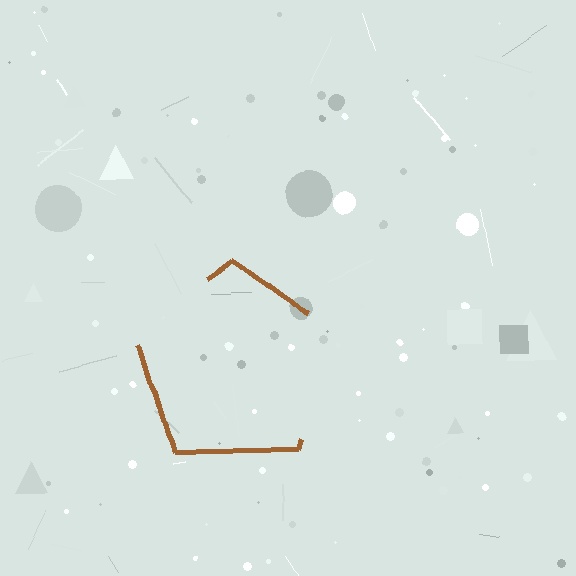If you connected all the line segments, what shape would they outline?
They would outline a pentagon.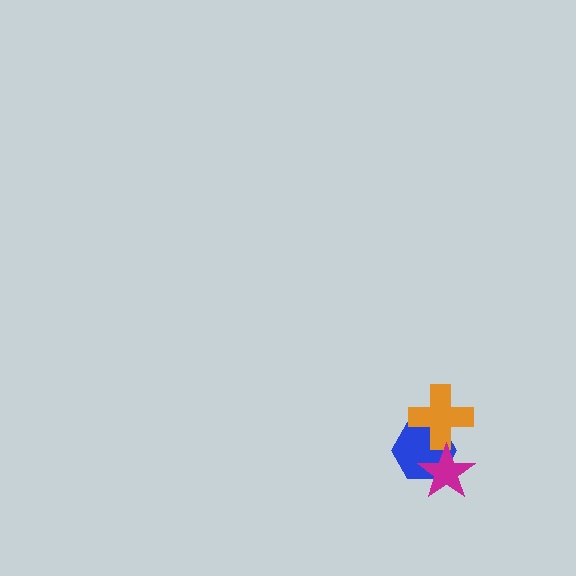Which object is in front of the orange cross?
The magenta star is in front of the orange cross.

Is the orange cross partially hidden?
Yes, it is partially covered by another shape.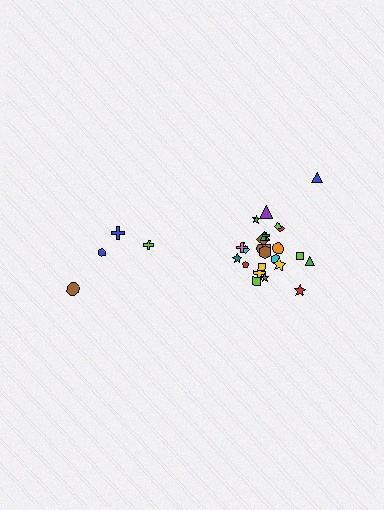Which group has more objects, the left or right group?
The right group.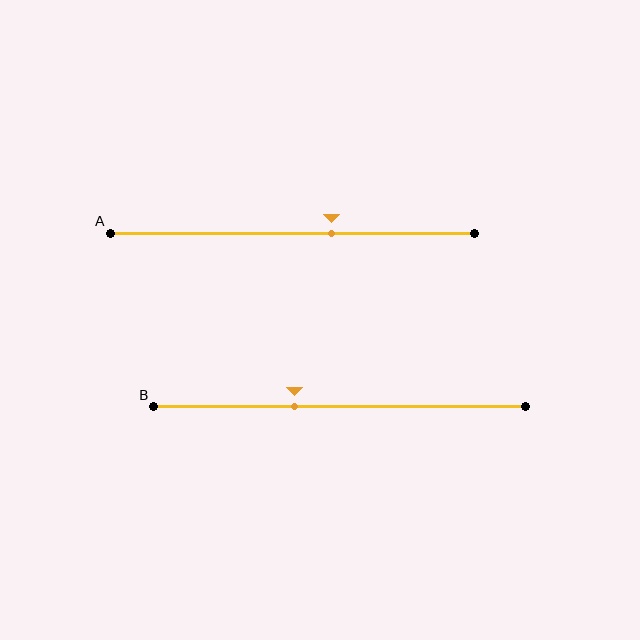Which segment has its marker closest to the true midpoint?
Segment A has its marker closest to the true midpoint.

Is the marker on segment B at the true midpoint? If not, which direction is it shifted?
No, the marker on segment B is shifted to the left by about 12% of the segment length.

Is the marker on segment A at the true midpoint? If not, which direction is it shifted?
No, the marker on segment A is shifted to the right by about 11% of the segment length.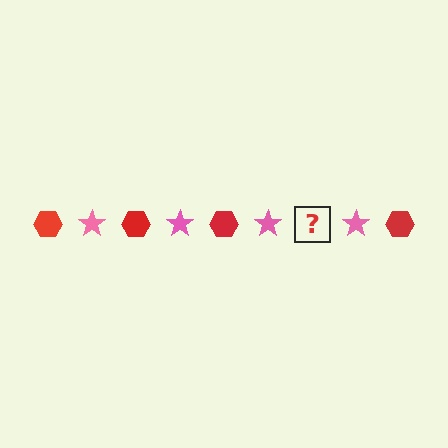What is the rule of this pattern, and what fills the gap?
The rule is that the pattern alternates between red hexagon and pink star. The gap should be filled with a red hexagon.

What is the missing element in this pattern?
The missing element is a red hexagon.